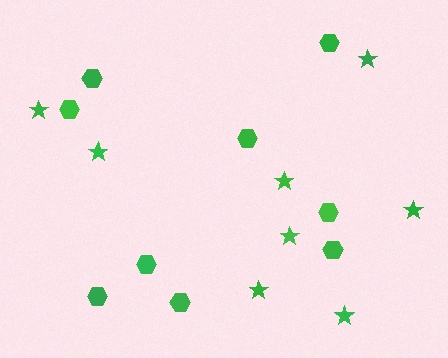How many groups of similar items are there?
There are 2 groups: one group of hexagons (9) and one group of stars (8).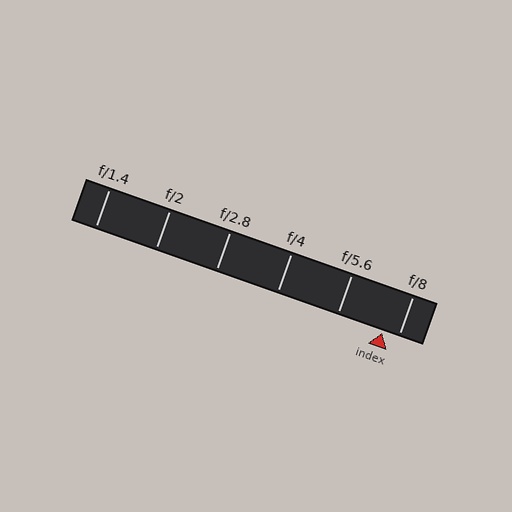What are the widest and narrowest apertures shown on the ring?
The widest aperture shown is f/1.4 and the narrowest is f/8.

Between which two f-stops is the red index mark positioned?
The index mark is between f/5.6 and f/8.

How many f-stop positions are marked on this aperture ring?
There are 6 f-stop positions marked.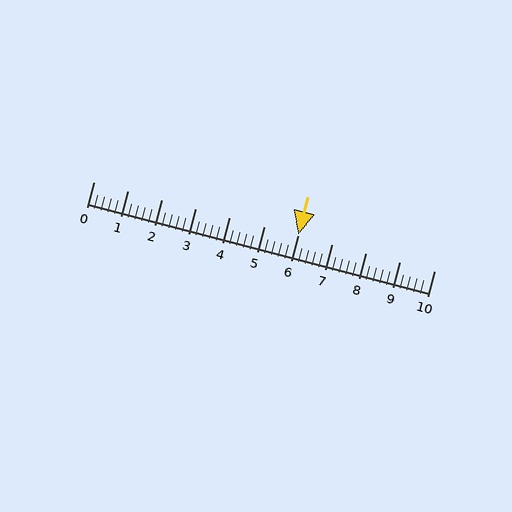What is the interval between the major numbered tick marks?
The major tick marks are spaced 1 units apart.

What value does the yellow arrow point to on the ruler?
The yellow arrow points to approximately 6.0.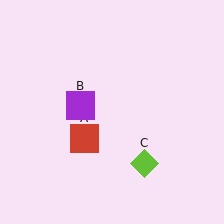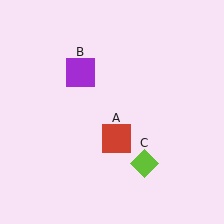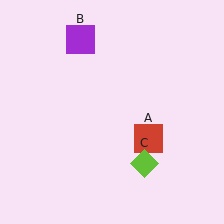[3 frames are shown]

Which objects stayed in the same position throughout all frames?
Lime diamond (object C) remained stationary.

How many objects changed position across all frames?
2 objects changed position: red square (object A), purple square (object B).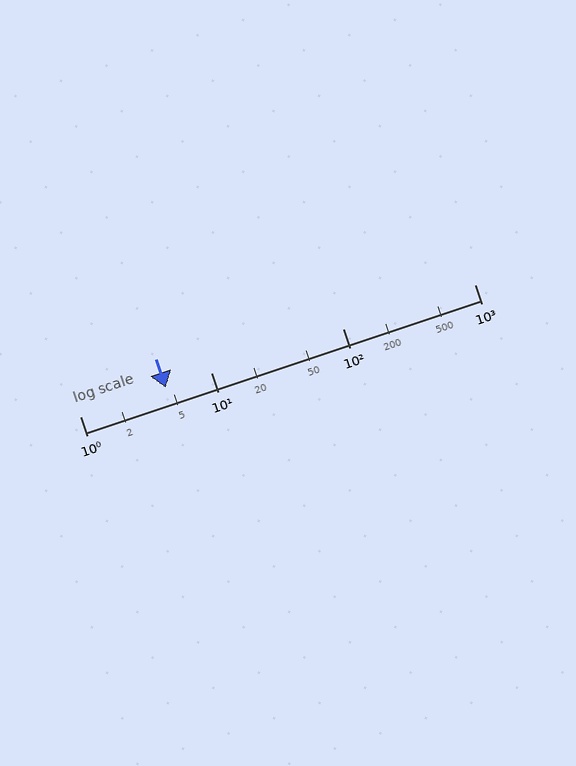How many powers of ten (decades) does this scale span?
The scale spans 3 decades, from 1 to 1000.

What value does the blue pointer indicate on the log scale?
The pointer indicates approximately 4.5.